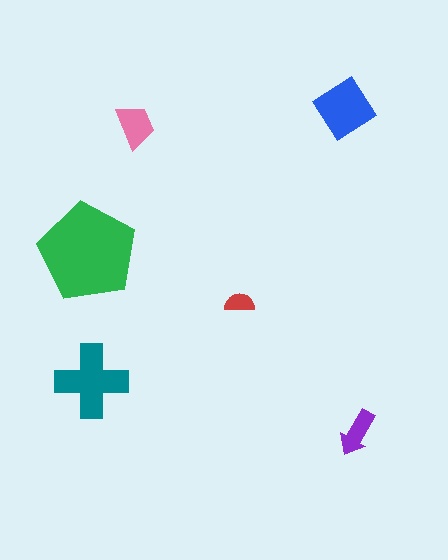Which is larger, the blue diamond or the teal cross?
The teal cross.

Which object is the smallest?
The red semicircle.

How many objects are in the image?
There are 6 objects in the image.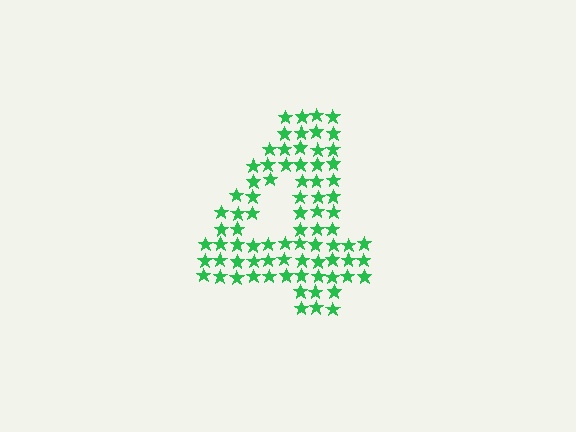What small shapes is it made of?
It is made of small stars.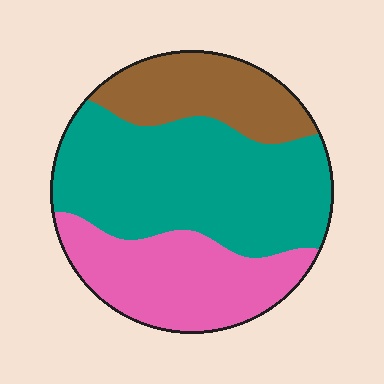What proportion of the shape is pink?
Pink takes up about one third (1/3) of the shape.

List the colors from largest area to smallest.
From largest to smallest: teal, pink, brown.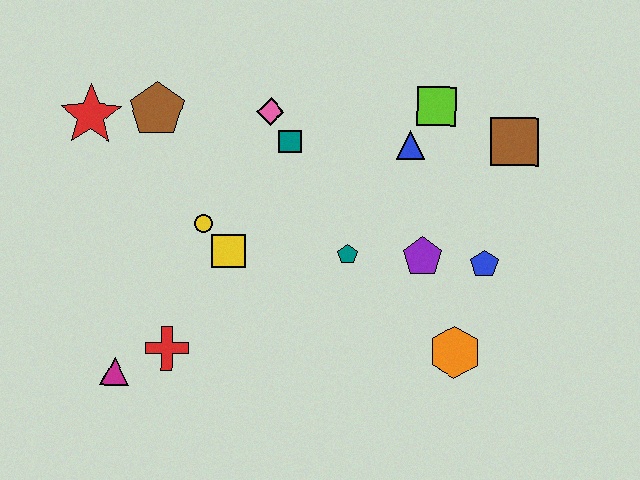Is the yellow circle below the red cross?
No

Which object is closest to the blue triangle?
The lime square is closest to the blue triangle.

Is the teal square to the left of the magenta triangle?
No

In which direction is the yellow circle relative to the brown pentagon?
The yellow circle is below the brown pentagon.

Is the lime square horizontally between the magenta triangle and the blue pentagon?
Yes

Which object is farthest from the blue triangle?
The magenta triangle is farthest from the blue triangle.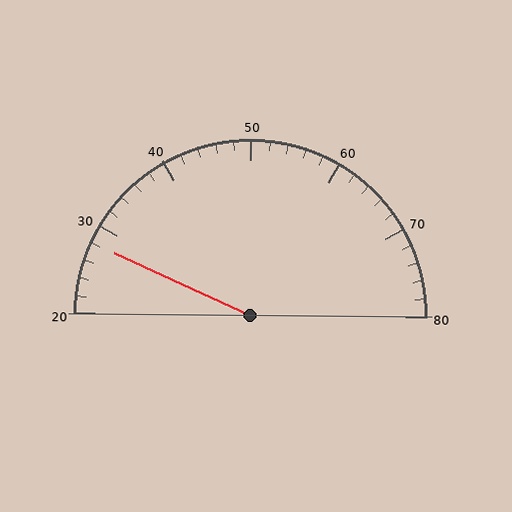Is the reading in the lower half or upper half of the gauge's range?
The reading is in the lower half of the range (20 to 80).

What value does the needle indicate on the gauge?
The needle indicates approximately 28.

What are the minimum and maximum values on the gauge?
The gauge ranges from 20 to 80.